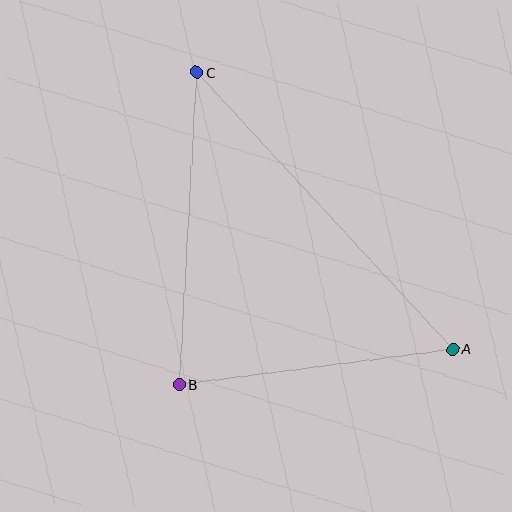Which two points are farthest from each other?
Points A and C are farthest from each other.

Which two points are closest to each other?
Points A and B are closest to each other.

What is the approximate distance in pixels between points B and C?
The distance between B and C is approximately 313 pixels.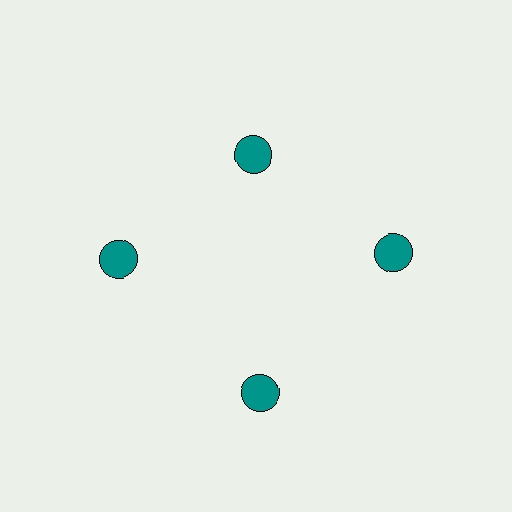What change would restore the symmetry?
The symmetry would be restored by moving it outward, back onto the ring so that all 4 circles sit at equal angles and equal distance from the center.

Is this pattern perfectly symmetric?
No. The 4 teal circles are arranged in a ring, but one element near the 12 o'clock position is pulled inward toward the center, breaking the 4-fold rotational symmetry.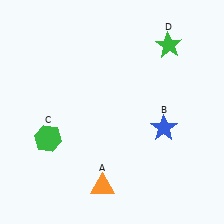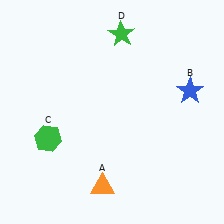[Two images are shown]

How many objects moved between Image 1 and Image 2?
2 objects moved between the two images.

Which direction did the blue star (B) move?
The blue star (B) moved up.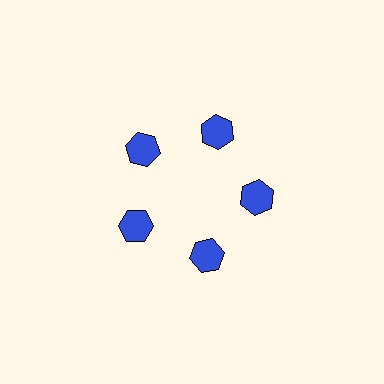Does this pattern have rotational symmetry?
Yes, this pattern has 5-fold rotational symmetry. It looks the same after rotating 72 degrees around the center.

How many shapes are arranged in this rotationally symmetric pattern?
There are 5 shapes, arranged in 5 groups of 1.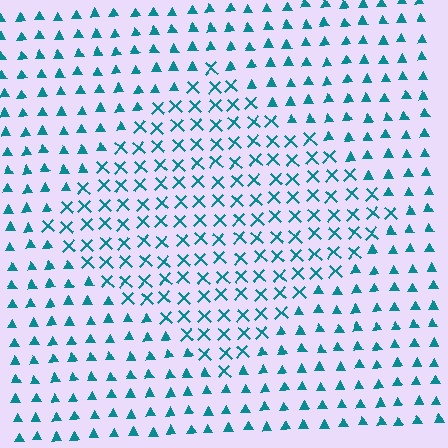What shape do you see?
I see a diamond.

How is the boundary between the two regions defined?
The boundary is defined by a change in element shape: X marks inside vs. triangles outside. All elements share the same color and spacing.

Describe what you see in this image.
The image is filled with small teal elements arranged in a uniform grid. A diamond-shaped region contains X marks, while the surrounding area contains triangles. The boundary is defined purely by the change in element shape.